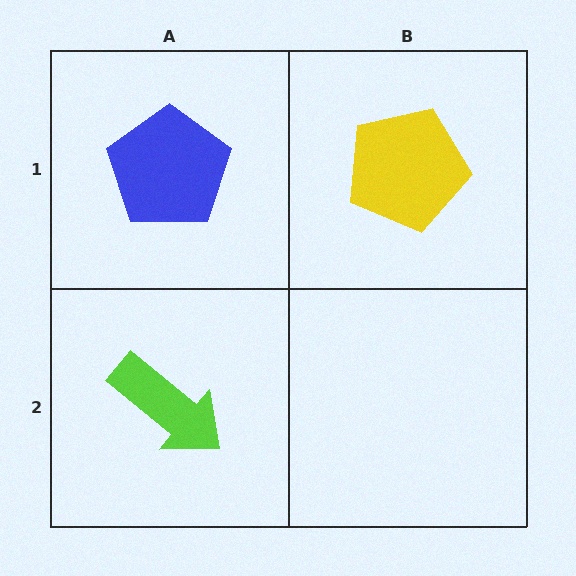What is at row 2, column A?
A lime arrow.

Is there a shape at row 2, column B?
No, that cell is empty.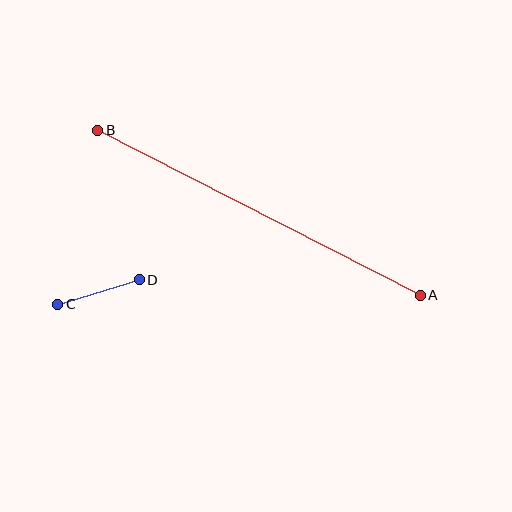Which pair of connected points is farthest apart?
Points A and B are farthest apart.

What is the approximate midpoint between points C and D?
The midpoint is at approximately (98, 292) pixels.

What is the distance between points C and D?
The distance is approximately 85 pixels.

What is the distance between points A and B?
The distance is approximately 362 pixels.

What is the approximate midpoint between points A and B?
The midpoint is at approximately (259, 213) pixels.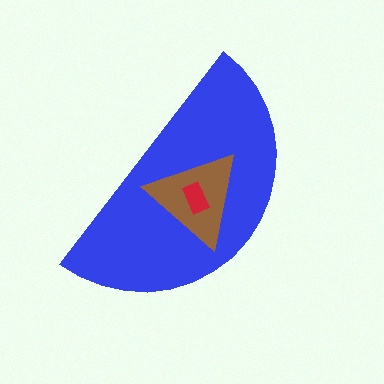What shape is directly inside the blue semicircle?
The brown triangle.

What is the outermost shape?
The blue semicircle.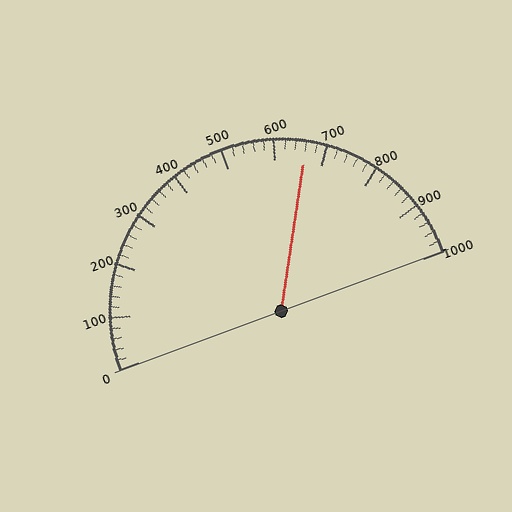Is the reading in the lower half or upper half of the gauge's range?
The reading is in the upper half of the range (0 to 1000).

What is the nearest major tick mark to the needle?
The nearest major tick mark is 700.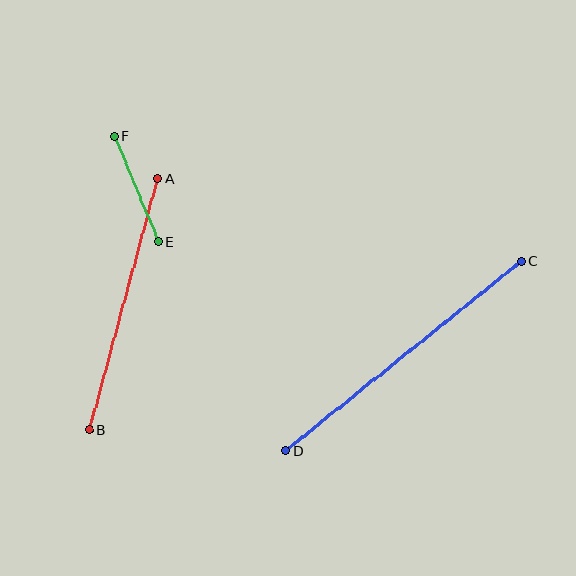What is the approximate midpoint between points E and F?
The midpoint is at approximately (136, 189) pixels.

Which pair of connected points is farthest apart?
Points C and D are farthest apart.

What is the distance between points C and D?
The distance is approximately 302 pixels.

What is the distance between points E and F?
The distance is approximately 114 pixels.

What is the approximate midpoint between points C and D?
The midpoint is at approximately (404, 356) pixels.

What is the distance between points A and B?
The distance is approximately 260 pixels.